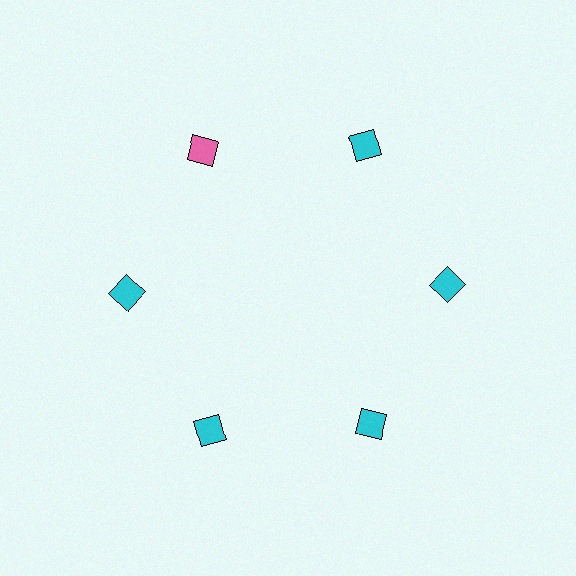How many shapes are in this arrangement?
There are 6 shapes arranged in a ring pattern.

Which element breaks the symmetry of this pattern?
The pink diamond at roughly the 11 o'clock position breaks the symmetry. All other shapes are cyan diamonds.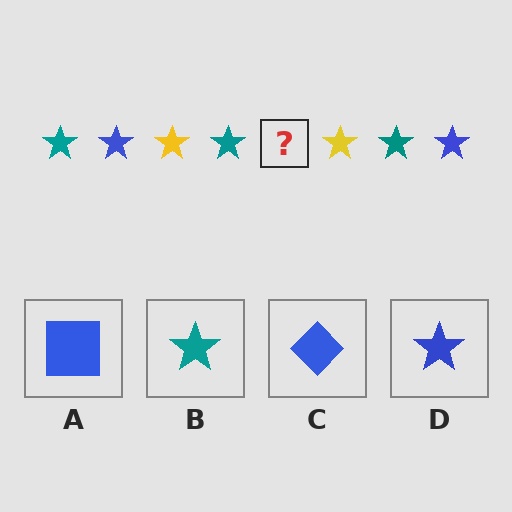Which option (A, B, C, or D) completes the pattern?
D.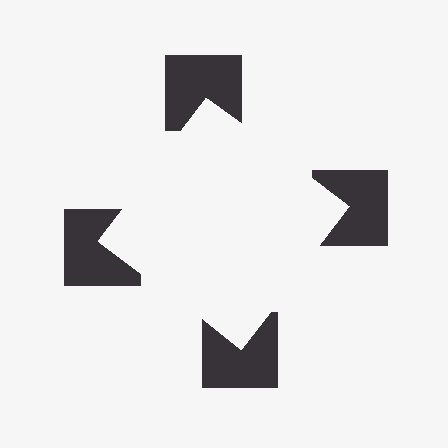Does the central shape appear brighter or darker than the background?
It typically appears slightly brighter than the background, even though no actual brightness change is drawn.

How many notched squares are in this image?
There are 4 — one at each vertex of the illusory square.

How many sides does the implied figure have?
4 sides.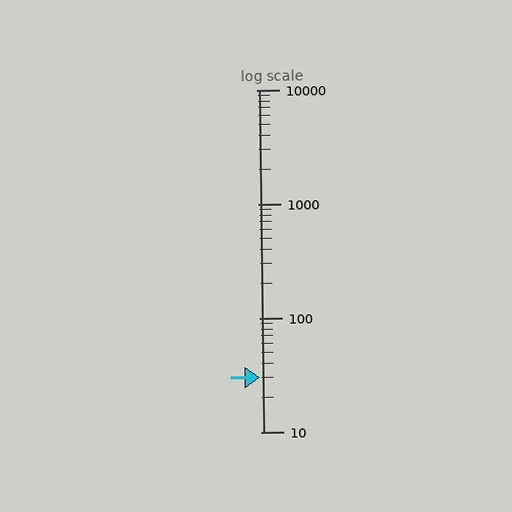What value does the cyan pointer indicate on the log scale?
The pointer indicates approximately 30.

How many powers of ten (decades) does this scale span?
The scale spans 3 decades, from 10 to 10000.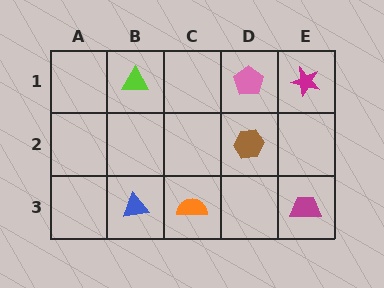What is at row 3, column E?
A magenta trapezoid.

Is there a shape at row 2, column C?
No, that cell is empty.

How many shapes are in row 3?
3 shapes.